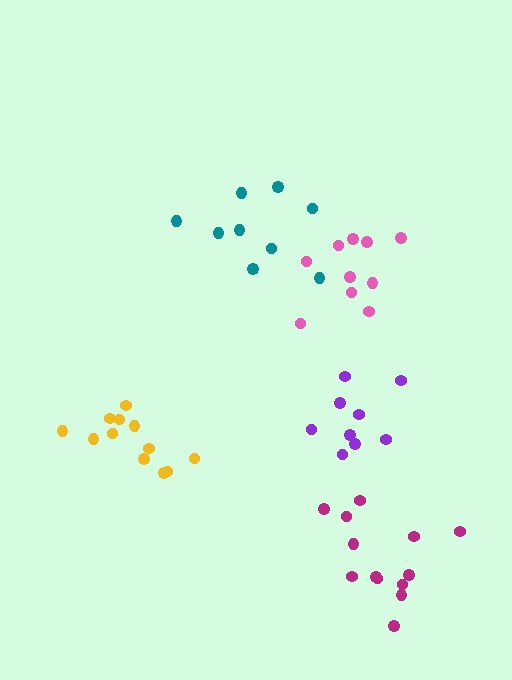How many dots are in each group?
Group 1: 13 dots, Group 2: 10 dots, Group 3: 12 dots, Group 4: 9 dots, Group 5: 9 dots (53 total).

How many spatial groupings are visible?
There are 5 spatial groupings.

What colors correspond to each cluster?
The clusters are colored: magenta, pink, yellow, purple, teal.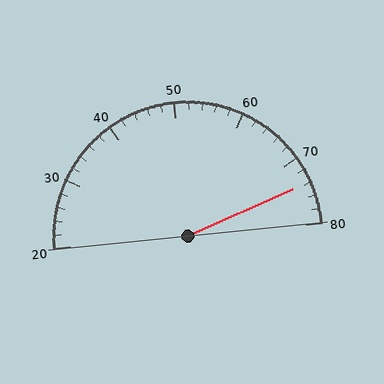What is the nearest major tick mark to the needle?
The nearest major tick mark is 70.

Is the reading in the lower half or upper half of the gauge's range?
The reading is in the upper half of the range (20 to 80).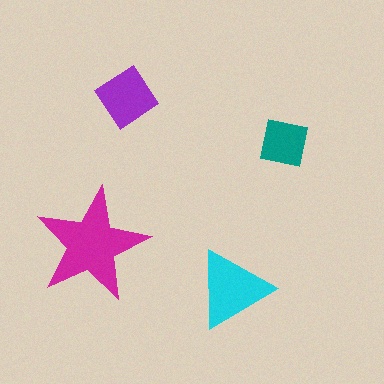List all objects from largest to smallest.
The magenta star, the cyan triangle, the purple diamond, the teal square.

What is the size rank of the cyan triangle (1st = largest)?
2nd.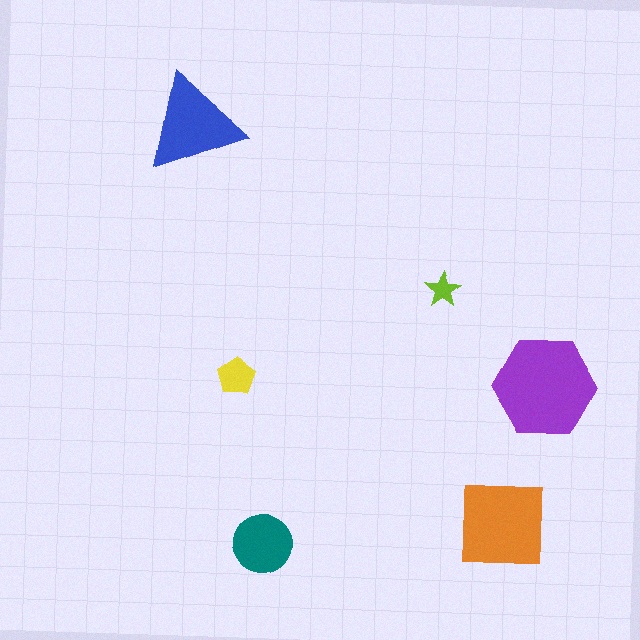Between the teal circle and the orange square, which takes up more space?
The orange square.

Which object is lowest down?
The teal circle is bottommost.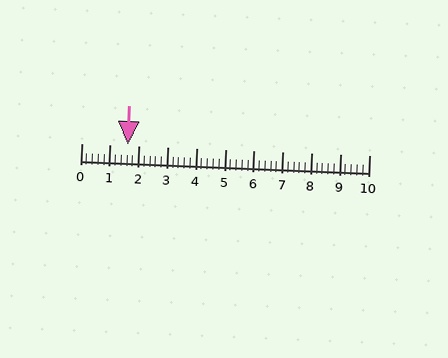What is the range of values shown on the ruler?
The ruler shows values from 0 to 10.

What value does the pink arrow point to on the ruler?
The pink arrow points to approximately 1.6.